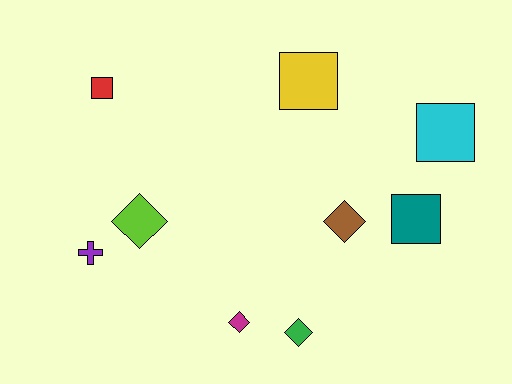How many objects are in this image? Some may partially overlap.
There are 9 objects.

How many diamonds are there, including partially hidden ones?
There are 4 diamonds.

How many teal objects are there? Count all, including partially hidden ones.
There is 1 teal object.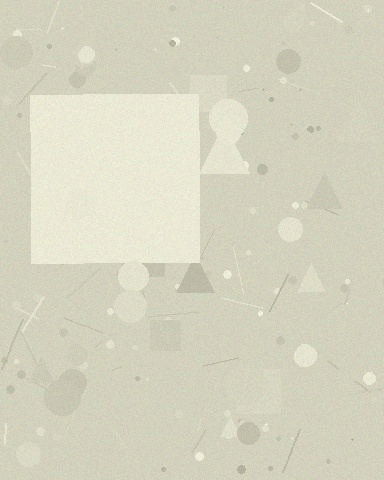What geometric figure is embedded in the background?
A square is embedded in the background.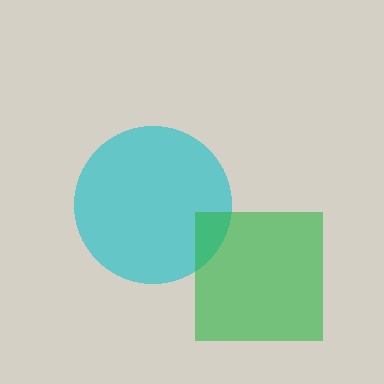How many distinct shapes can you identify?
There are 2 distinct shapes: a cyan circle, a green square.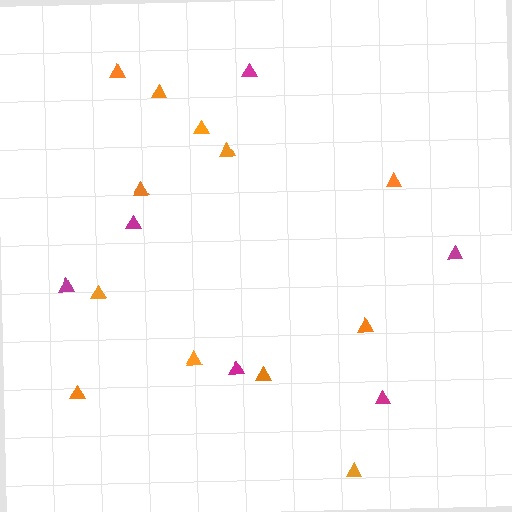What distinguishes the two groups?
There are 2 groups: one group of orange triangles (12) and one group of magenta triangles (6).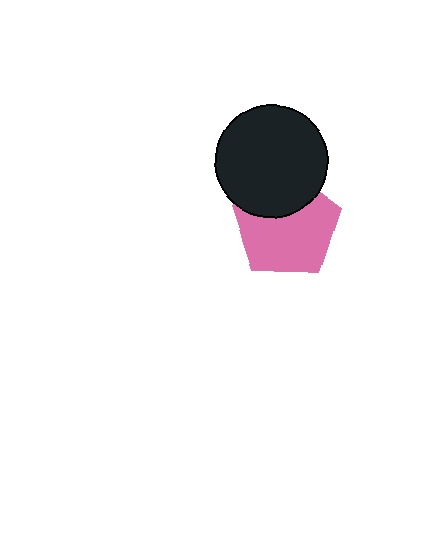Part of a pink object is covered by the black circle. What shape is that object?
It is a pentagon.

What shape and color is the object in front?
The object in front is a black circle.